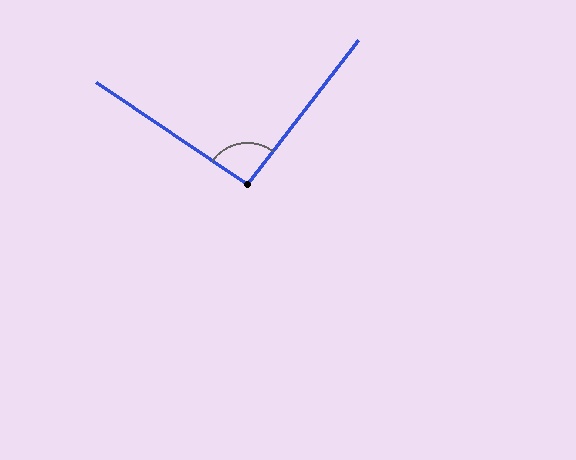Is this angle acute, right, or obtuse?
It is approximately a right angle.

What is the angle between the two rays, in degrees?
Approximately 94 degrees.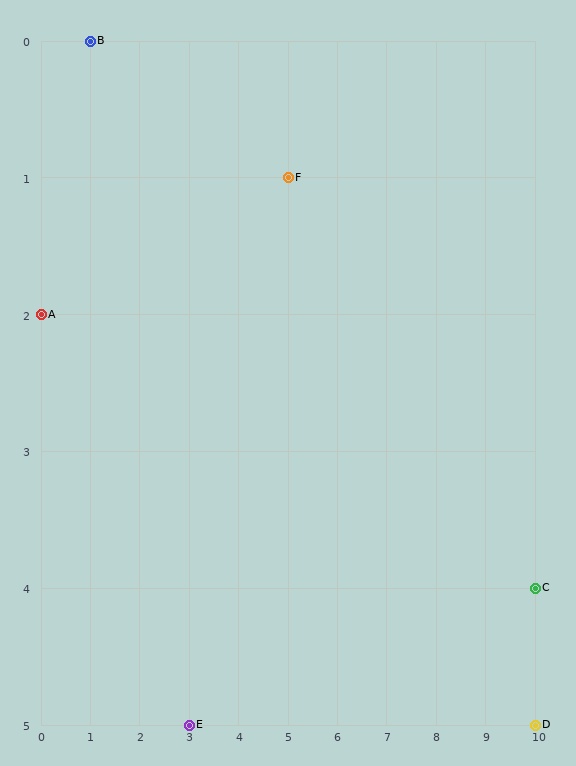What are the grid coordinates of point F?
Point F is at grid coordinates (5, 1).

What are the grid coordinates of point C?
Point C is at grid coordinates (10, 4).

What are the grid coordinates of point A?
Point A is at grid coordinates (0, 2).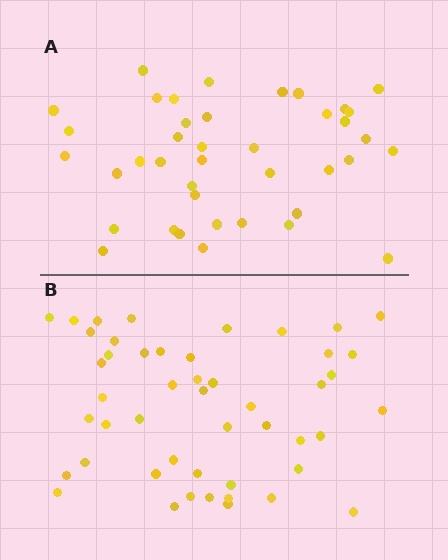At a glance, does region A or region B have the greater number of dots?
Region B (the bottom region) has more dots.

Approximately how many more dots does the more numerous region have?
Region B has roughly 8 or so more dots than region A.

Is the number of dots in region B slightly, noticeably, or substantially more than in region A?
Region B has only slightly more — the two regions are fairly close. The ratio is roughly 1.2 to 1.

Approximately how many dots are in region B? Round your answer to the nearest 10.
About 50 dots. (The exact count is 48, which rounds to 50.)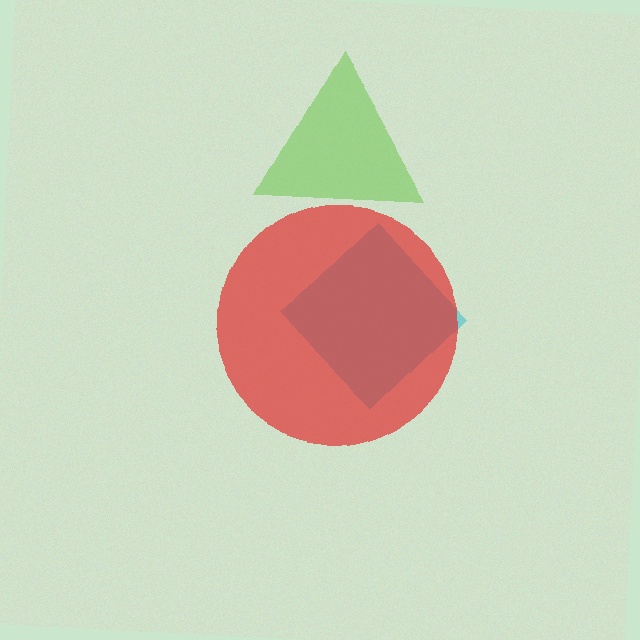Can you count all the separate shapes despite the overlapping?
Yes, there are 3 separate shapes.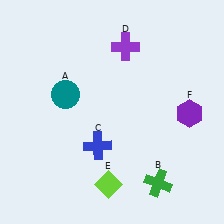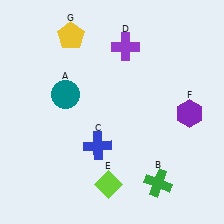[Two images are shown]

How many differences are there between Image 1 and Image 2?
There is 1 difference between the two images.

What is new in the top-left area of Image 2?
A yellow pentagon (G) was added in the top-left area of Image 2.